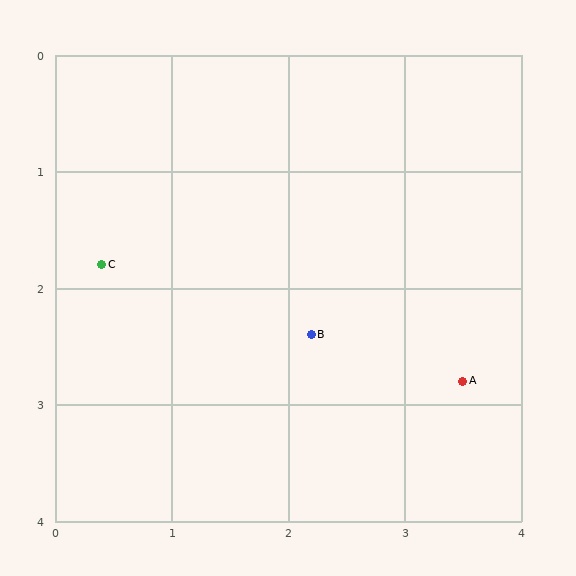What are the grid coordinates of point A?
Point A is at approximately (3.5, 2.8).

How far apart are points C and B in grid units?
Points C and B are about 1.9 grid units apart.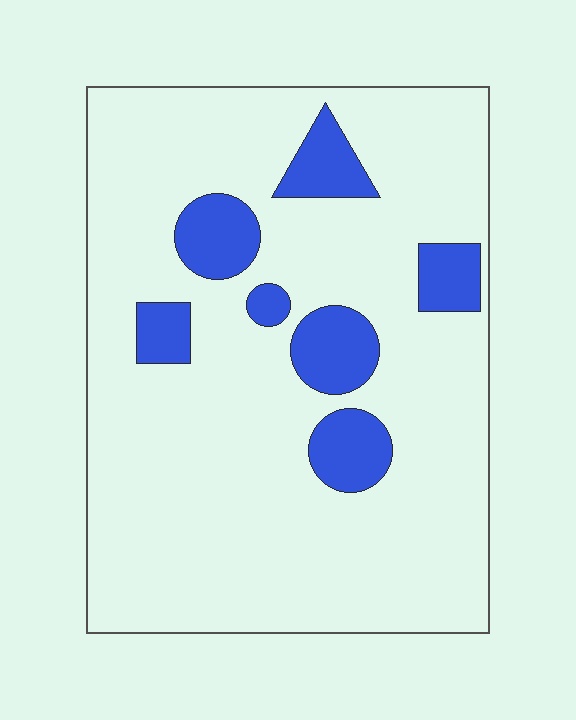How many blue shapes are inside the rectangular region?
7.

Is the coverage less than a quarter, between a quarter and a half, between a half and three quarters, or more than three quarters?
Less than a quarter.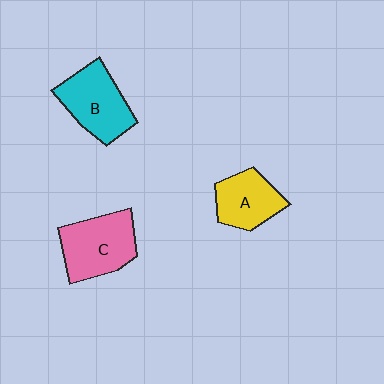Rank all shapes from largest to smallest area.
From largest to smallest: C (pink), B (cyan), A (yellow).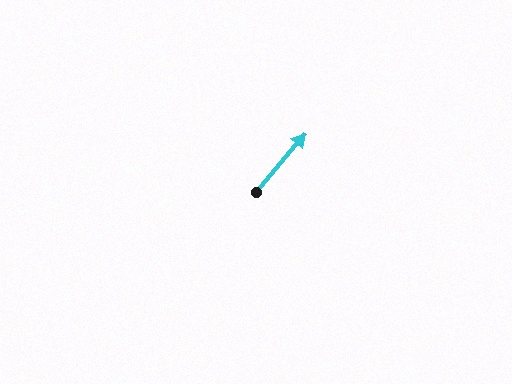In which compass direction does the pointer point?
Northeast.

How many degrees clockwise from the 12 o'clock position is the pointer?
Approximately 40 degrees.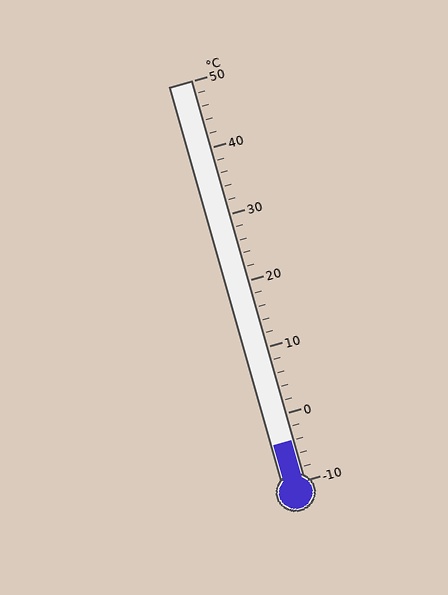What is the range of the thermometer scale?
The thermometer scale ranges from -10°C to 50°C.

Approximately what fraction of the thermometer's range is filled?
The thermometer is filled to approximately 10% of its range.